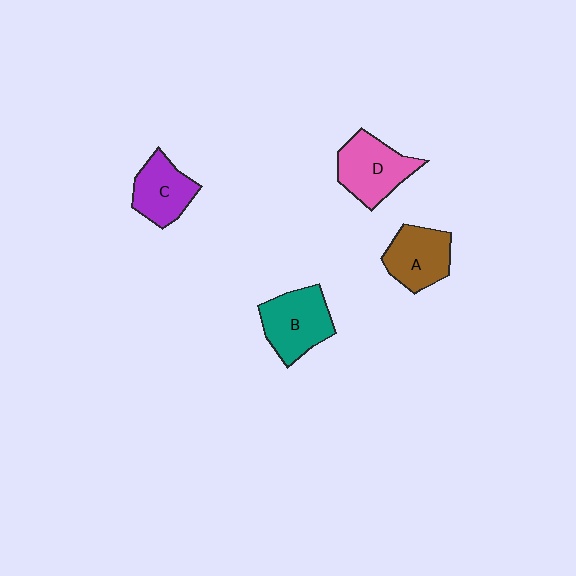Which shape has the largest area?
Shape B (teal).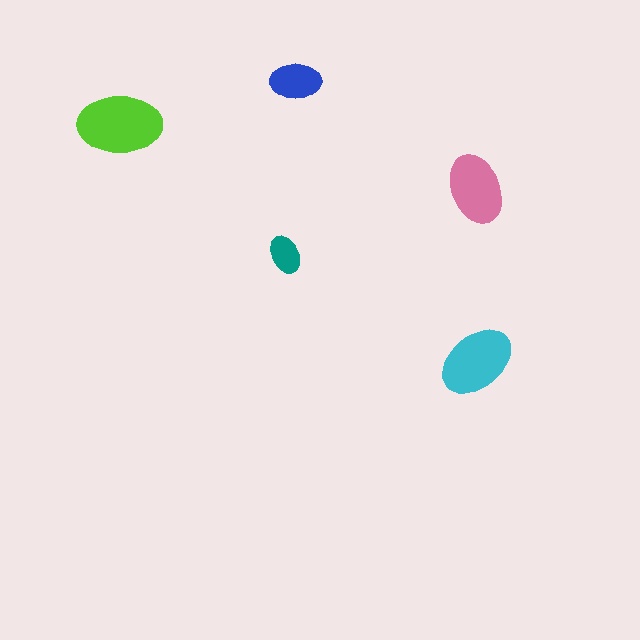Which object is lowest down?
The cyan ellipse is bottommost.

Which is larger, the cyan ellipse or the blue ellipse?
The cyan one.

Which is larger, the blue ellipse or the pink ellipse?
The pink one.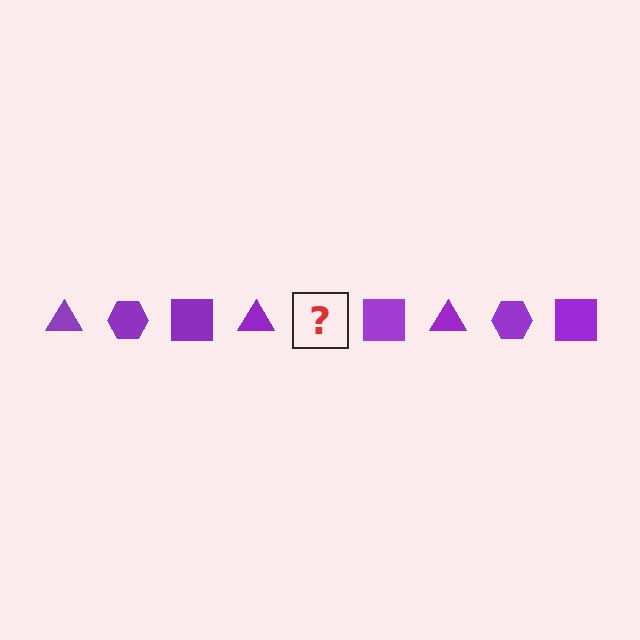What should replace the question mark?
The question mark should be replaced with a purple hexagon.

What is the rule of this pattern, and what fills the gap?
The rule is that the pattern cycles through triangle, hexagon, square shapes in purple. The gap should be filled with a purple hexagon.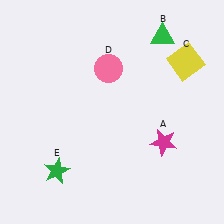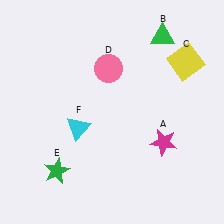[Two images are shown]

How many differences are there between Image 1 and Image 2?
There is 1 difference between the two images.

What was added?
A cyan triangle (F) was added in Image 2.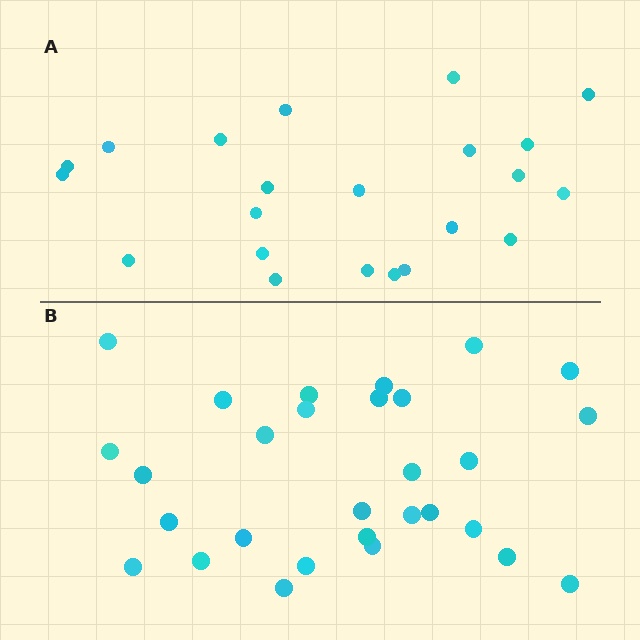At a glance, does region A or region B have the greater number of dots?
Region B (the bottom region) has more dots.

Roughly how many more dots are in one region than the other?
Region B has roughly 8 or so more dots than region A.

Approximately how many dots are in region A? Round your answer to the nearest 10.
About 20 dots. (The exact count is 22, which rounds to 20.)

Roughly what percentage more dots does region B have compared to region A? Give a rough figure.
About 30% more.